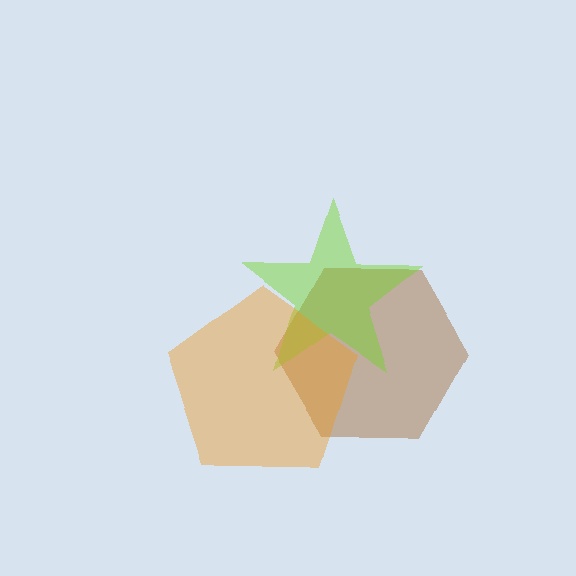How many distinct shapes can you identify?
There are 3 distinct shapes: a brown hexagon, a lime star, an orange pentagon.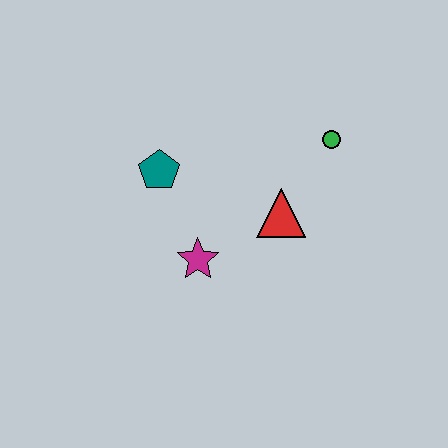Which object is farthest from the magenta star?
The green circle is farthest from the magenta star.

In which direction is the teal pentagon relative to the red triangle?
The teal pentagon is to the left of the red triangle.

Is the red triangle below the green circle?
Yes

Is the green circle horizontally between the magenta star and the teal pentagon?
No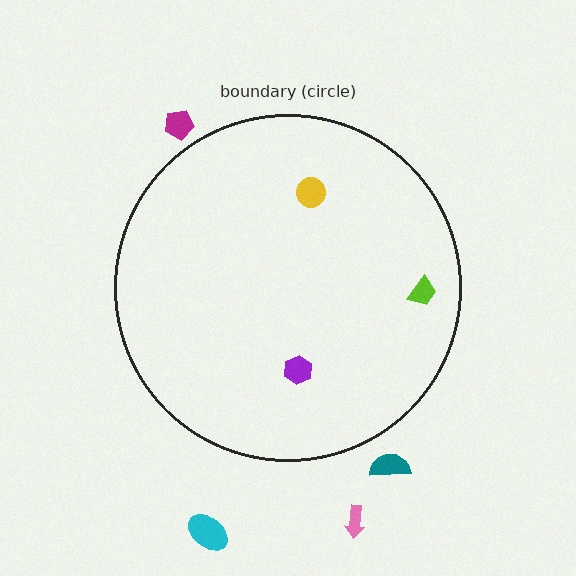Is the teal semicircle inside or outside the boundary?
Outside.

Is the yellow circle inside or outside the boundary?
Inside.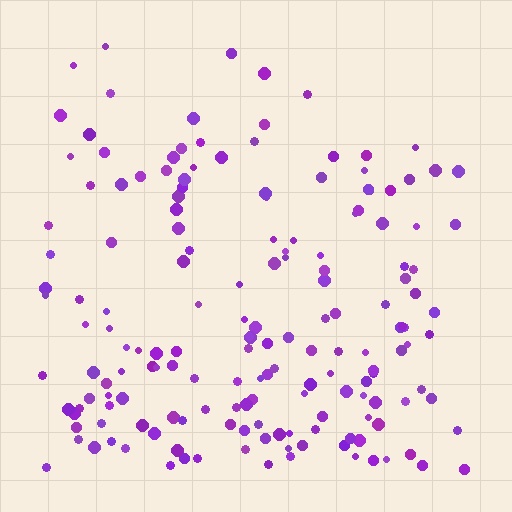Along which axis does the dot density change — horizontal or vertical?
Vertical.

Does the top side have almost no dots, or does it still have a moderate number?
Still a moderate number, just noticeably fewer than the bottom.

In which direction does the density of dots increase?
From top to bottom, with the bottom side densest.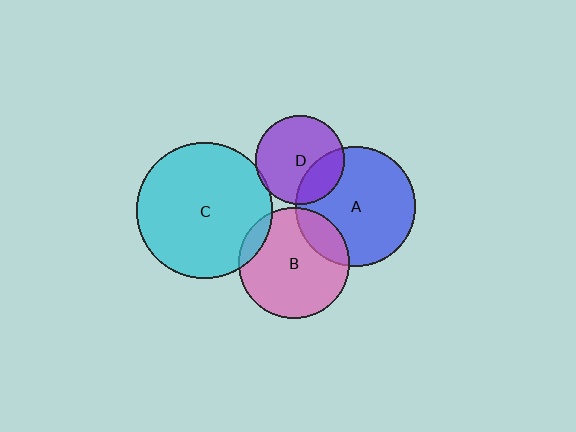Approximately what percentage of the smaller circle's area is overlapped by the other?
Approximately 20%.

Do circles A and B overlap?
Yes.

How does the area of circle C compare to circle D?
Approximately 2.3 times.